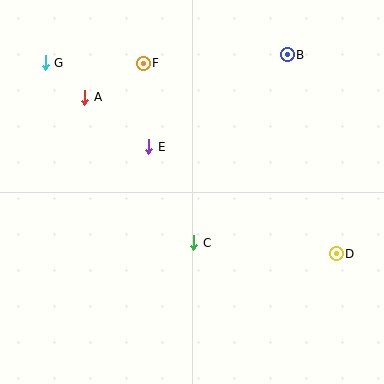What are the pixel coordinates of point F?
Point F is at (143, 63).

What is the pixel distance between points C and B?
The distance between C and B is 210 pixels.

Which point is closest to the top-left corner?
Point G is closest to the top-left corner.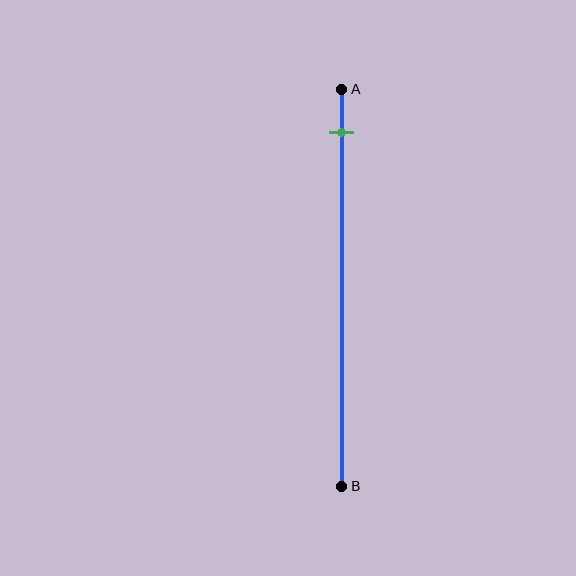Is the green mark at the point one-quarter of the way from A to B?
No, the mark is at about 10% from A, not at the 25% one-quarter point.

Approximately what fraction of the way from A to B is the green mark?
The green mark is approximately 10% of the way from A to B.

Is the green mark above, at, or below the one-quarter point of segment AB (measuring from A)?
The green mark is above the one-quarter point of segment AB.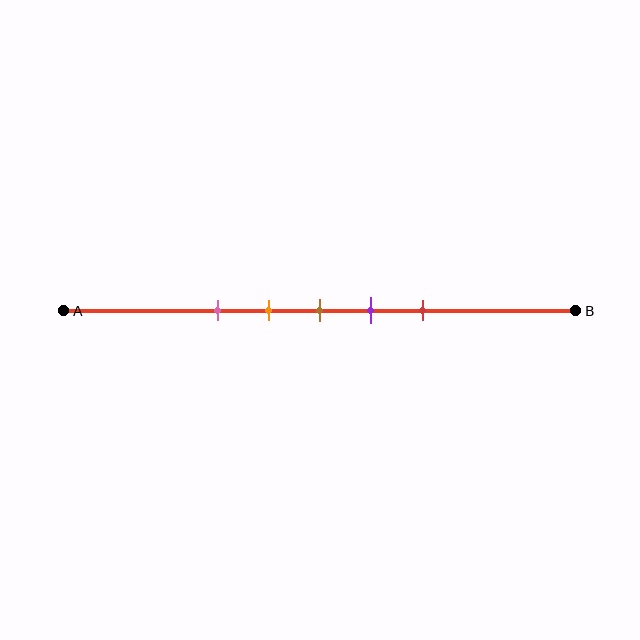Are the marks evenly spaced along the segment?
Yes, the marks are approximately evenly spaced.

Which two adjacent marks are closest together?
The orange and brown marks are the closest adjacent pair.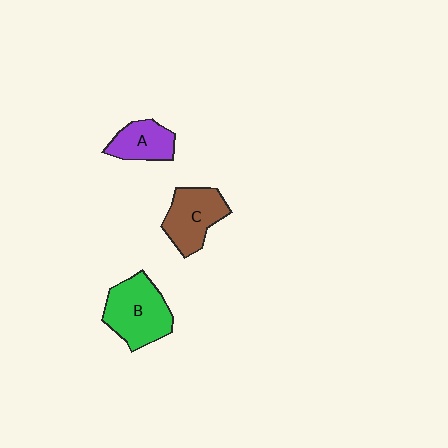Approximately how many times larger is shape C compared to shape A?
Approximately 1.3 times.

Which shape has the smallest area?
Shape A (purple).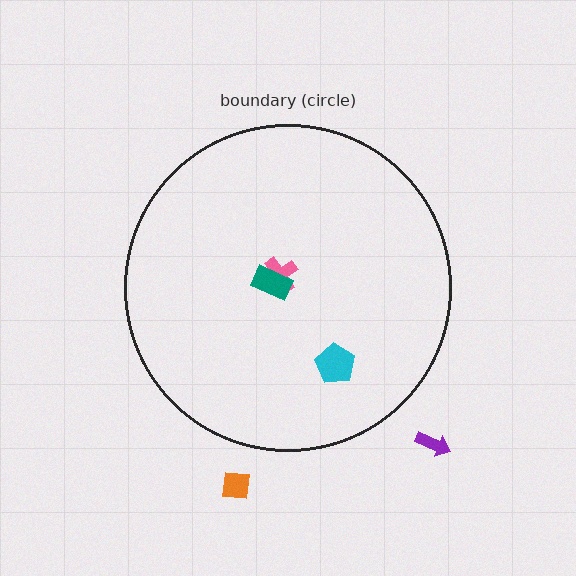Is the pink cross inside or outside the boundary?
Inside.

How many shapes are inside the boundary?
3 inside, 2 outside.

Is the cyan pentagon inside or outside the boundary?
Inside.